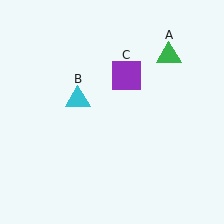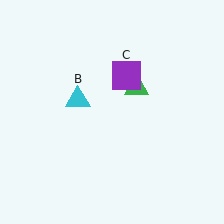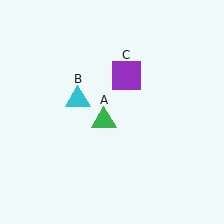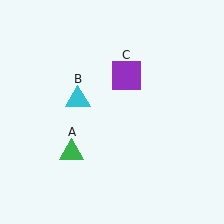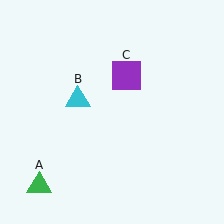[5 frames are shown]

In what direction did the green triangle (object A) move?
The green triangle (object A) moved down and to the left.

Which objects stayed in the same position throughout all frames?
Cyan triangle (object B) and purple square (object C) remained stationary.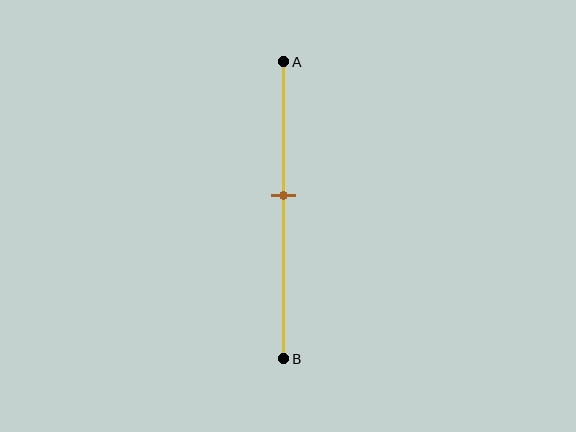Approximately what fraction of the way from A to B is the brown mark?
The brown mark is approximately 45% of the way from A to B.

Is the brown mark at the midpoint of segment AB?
No, the mark is at about 45% from A, not at the 50% midpoint.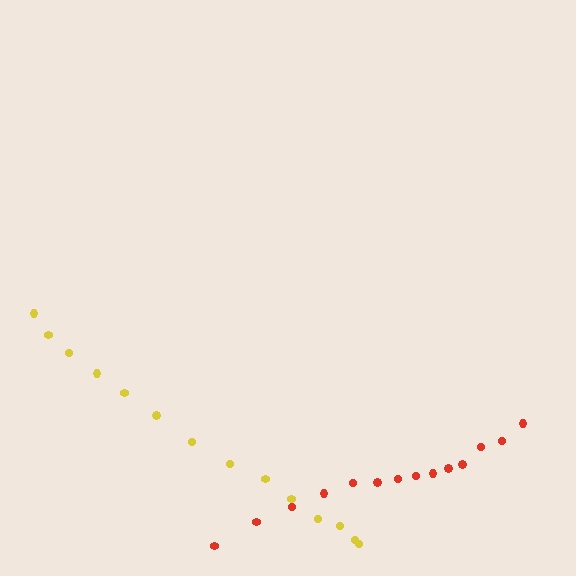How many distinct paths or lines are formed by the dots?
There are 2 distinct paths.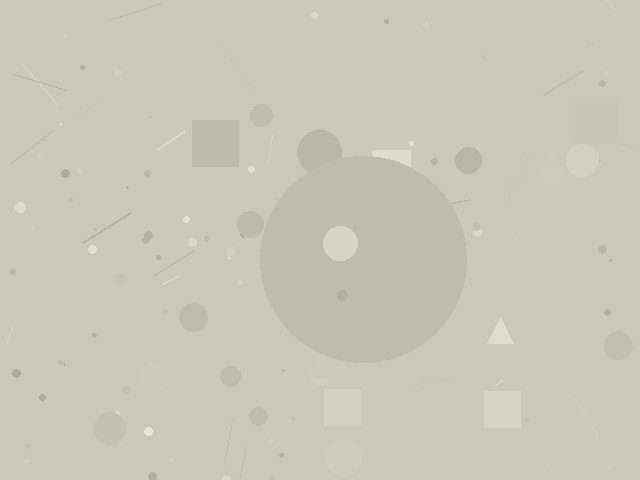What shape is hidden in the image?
A circle is hidden in the image.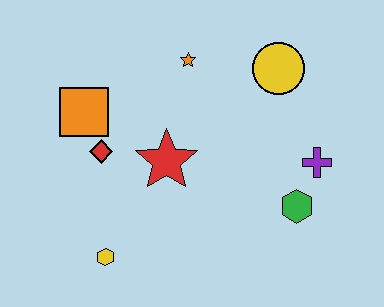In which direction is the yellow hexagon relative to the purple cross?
The yellow hexagon is to the left of the purple cross.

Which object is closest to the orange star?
The yellow circle is closest to the orange star.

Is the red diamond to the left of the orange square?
No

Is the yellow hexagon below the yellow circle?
Yes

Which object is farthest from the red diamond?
The purple cross is farthest from the red diamond.